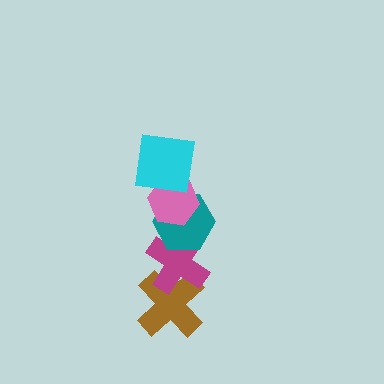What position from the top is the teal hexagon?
The teal hexagon is 3rd from the top.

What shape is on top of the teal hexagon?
The pink hexagon is on top of the teal hexagon.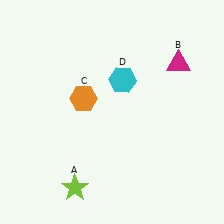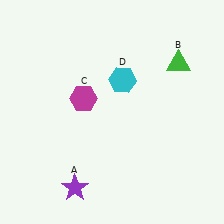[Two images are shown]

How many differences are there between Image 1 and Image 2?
There are 3 differences between the two images.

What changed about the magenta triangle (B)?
In Image 1, B is magenta. In Image 2, it changed to green.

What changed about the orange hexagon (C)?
In Image 1, C is orange. In Image 2, it changed to magenta.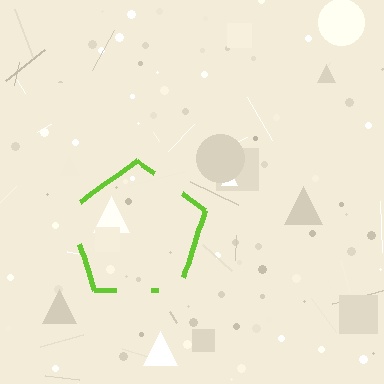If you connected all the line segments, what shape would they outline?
They would outline a pentagon.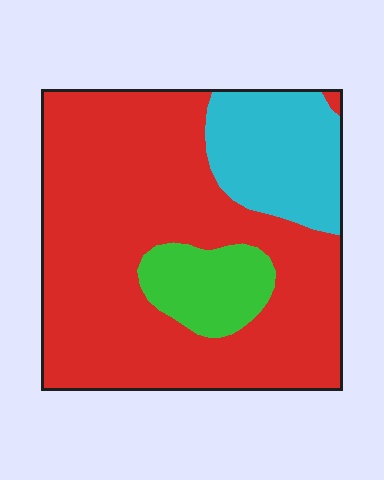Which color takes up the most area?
Red, at roughly 70%.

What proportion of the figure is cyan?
Cyan takes up about one sixth (1/6) of the figure.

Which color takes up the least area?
Green, at roughly 10%.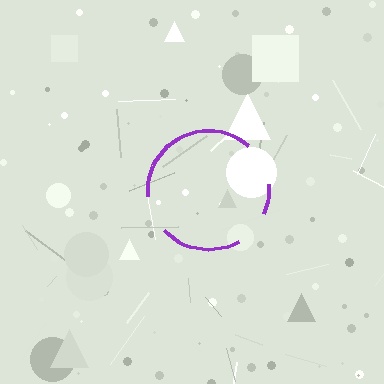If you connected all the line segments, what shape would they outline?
They would outline a circle.